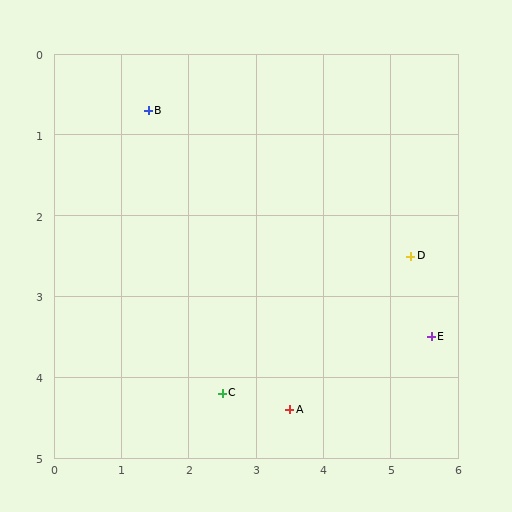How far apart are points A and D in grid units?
Points A and D are about 2.6 grid units apart.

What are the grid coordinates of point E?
Point E is at approximately (5.6, 3.5).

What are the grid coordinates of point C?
Point C is at approximately (2.5, 4.2).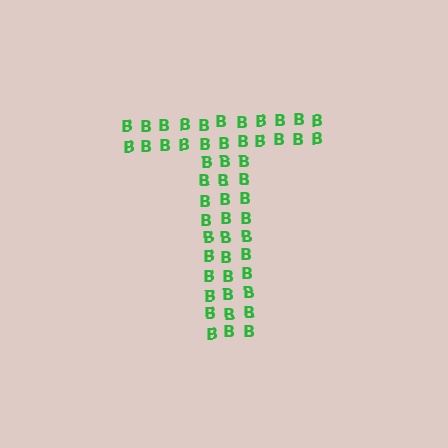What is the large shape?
The large shape is the letter T.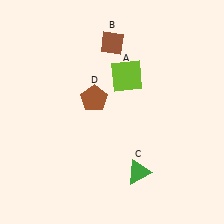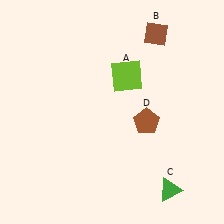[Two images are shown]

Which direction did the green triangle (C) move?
The green triangle (C) moved right.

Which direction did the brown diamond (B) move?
The brown diamond (B) moved right.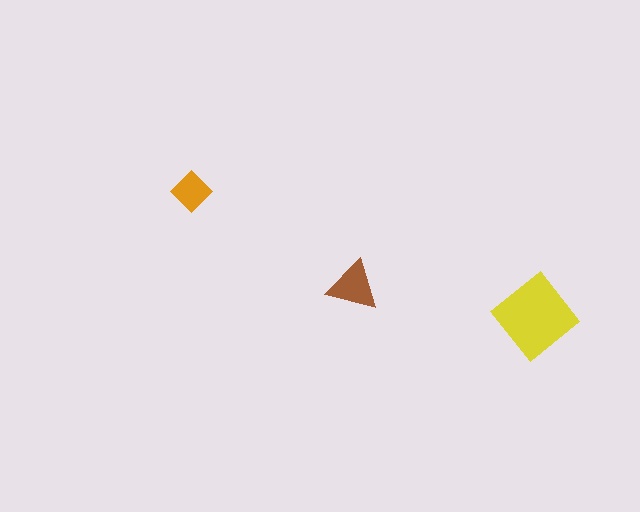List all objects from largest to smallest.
The yellow diamond, the brown triangle, the orange diamond.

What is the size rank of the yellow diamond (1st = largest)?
1st.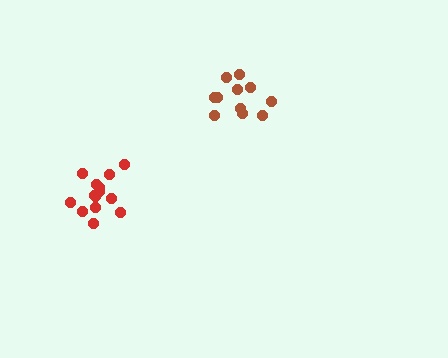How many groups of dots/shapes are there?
There are 2 groups.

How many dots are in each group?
Group 1: 11 dots, Group 2: 14 dots (25 total).